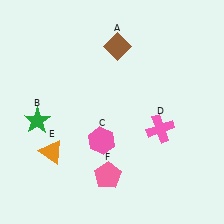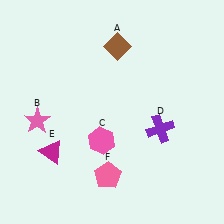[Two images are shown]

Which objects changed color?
B changed from green to pink. D changed from pink to purple. E changed from orange to magenta.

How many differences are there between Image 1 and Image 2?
There are 3 differences between the two images.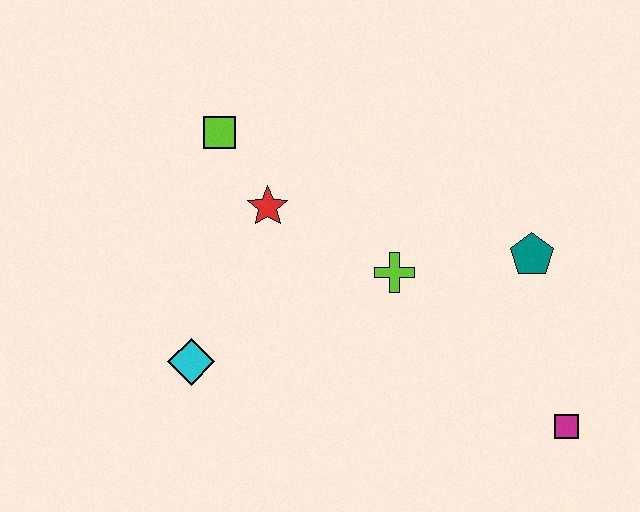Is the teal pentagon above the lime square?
No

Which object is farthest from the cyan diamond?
The magenta square is farthest from the cyan diamond.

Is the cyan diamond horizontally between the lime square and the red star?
No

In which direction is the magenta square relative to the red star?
The magenta square is to the right of the red star.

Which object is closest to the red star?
The lime square is closest to the red star.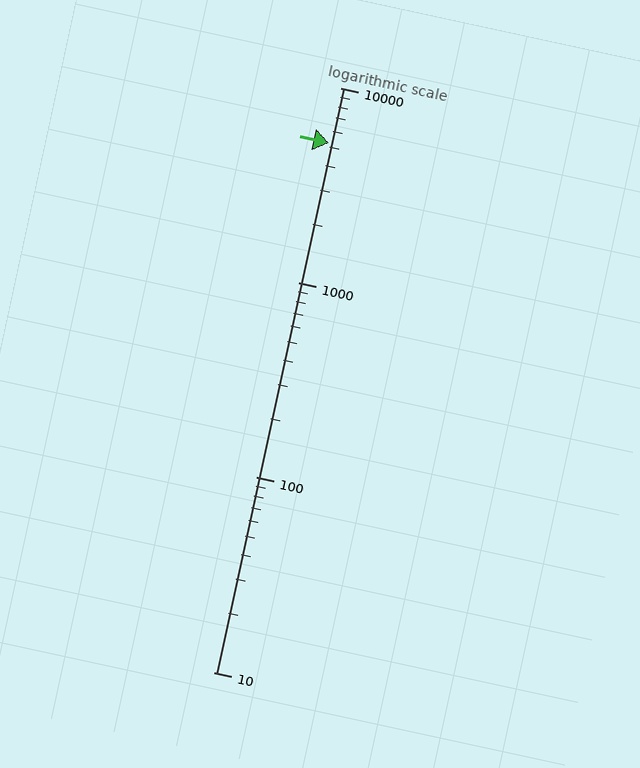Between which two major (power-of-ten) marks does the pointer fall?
The pointer is between 1000 and 10000.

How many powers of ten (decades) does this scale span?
The scale spans 3 decades, from 10 to 10000.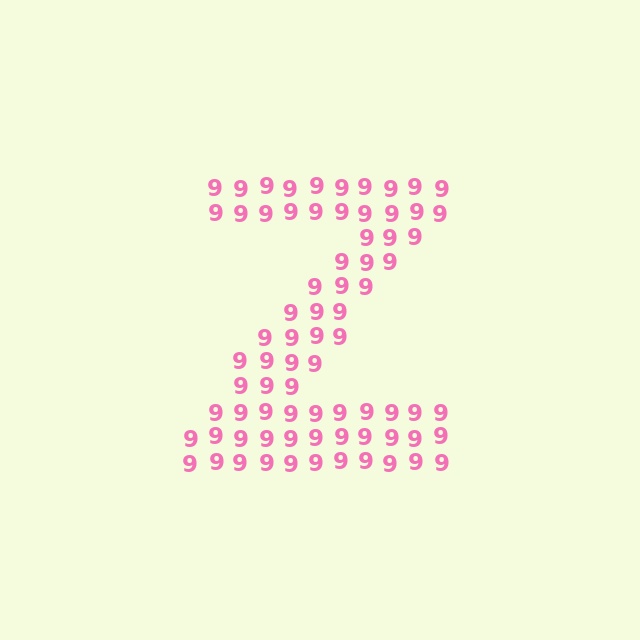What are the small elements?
The small elements are digit 9's.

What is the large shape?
The large shape is the letter Z.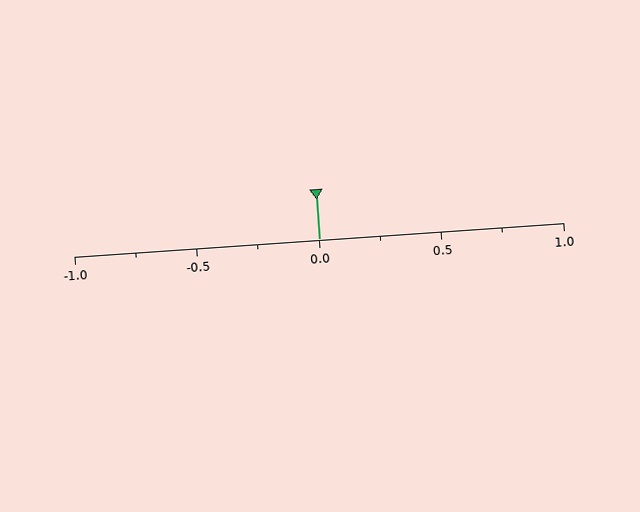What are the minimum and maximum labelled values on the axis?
The axis runs from -1.0 to 1.0.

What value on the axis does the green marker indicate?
The marker indicates approximately 0.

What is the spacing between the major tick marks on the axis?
The major ticks are spaced 0.5 apart.